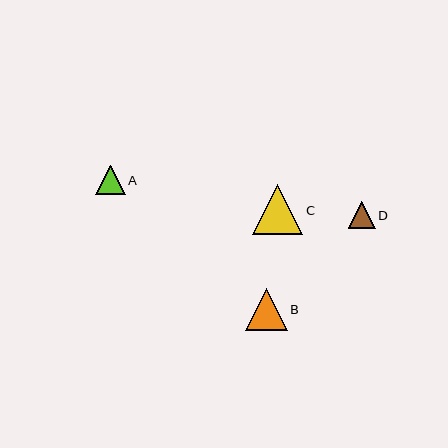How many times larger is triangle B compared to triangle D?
Triangle B is approximately 1.6 times the size of triangle D.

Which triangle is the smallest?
Triangle D is the smallest with a size of approximately 27 pixels.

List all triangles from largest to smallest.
From largest to smallest: C, B, A, D.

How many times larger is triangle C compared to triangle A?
Triangle C is approximately 1.7 times the size of triangle A.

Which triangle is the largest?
Triangle C is the largest with a size of approximately 50 pixels.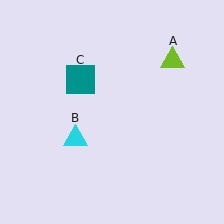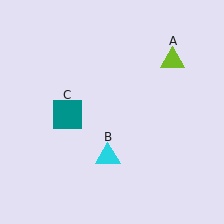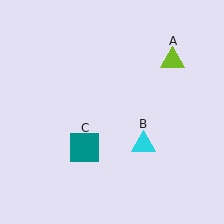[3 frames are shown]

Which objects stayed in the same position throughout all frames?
Lime triangle (object A) remained stationary.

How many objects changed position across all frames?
2 objects changed position: cyan triangle (object B), teal square (object C).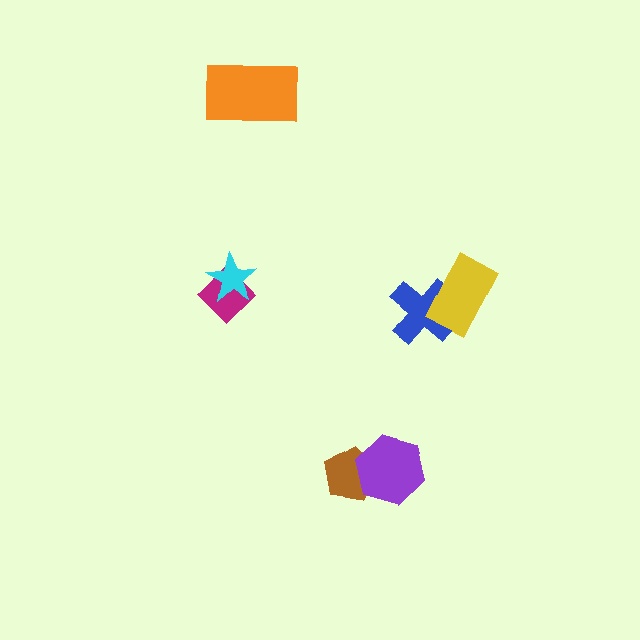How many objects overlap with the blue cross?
1 object overlaps with the blue cross.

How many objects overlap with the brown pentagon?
1 object overlaps with the brown pentagon.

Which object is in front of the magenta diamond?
The cyan star is in front of the magenta diamond.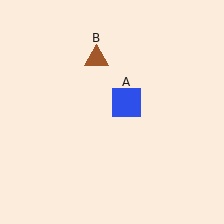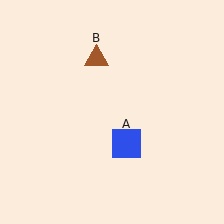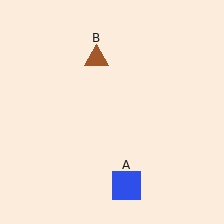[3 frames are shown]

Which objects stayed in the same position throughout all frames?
Brown triangle (object B) remained stationary.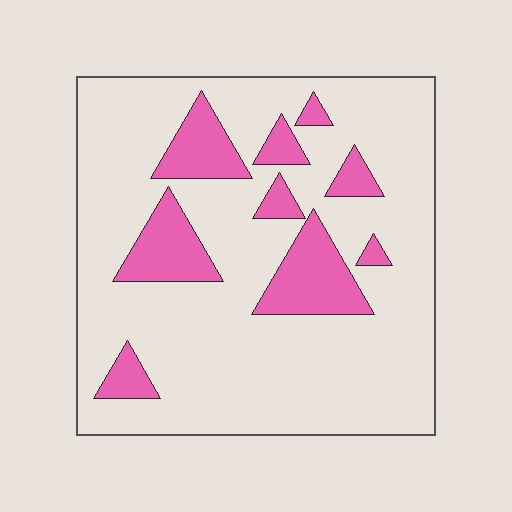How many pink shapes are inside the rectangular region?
9.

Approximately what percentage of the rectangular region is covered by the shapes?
Approximately 20%.